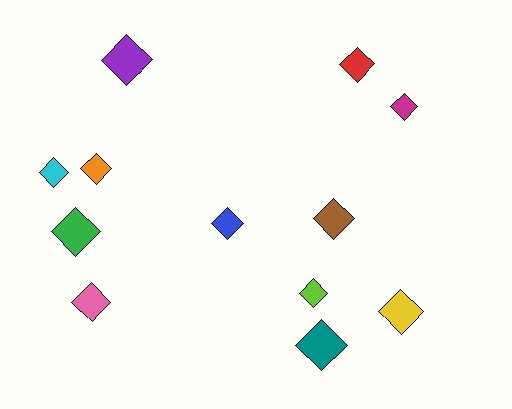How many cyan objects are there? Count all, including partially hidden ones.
There is 1 cyan object.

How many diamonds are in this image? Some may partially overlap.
There are 12 diamonds.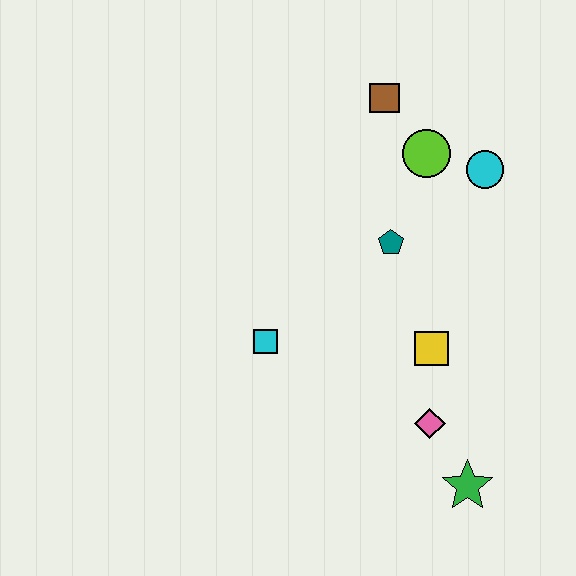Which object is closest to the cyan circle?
The lime circle is closest to the cyan circle.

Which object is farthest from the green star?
The brown square is farthest from the green star.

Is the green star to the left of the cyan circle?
Yes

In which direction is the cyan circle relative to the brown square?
The cyan circle is to the right of the brown square.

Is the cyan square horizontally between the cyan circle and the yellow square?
No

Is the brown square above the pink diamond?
Yes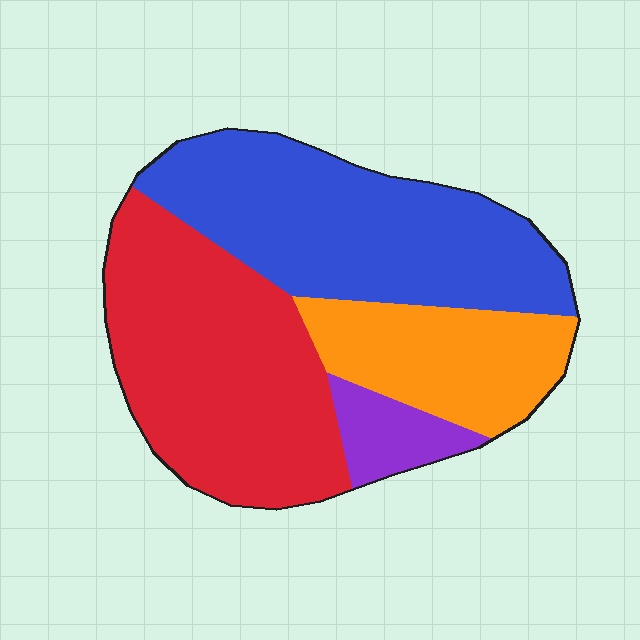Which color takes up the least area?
Purple, at roughly 5%.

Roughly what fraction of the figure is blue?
Blue covers roughly 35% of the figure.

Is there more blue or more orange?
Blue.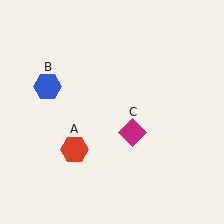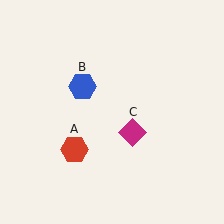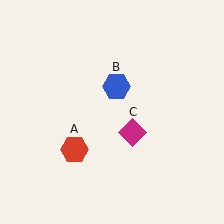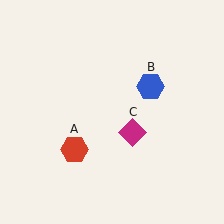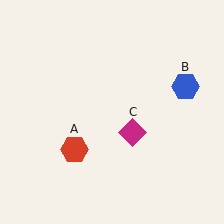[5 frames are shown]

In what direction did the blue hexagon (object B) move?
The blue hexagon (object B) moved right.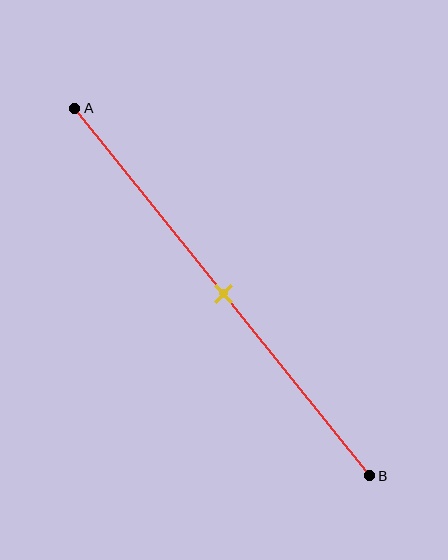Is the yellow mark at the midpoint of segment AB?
Yes, the mark is approximately at the midpoint.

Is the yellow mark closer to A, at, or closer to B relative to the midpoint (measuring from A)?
The yellow mark is approximately at the midpoint of segment AB.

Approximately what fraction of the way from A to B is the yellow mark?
The yellow mark is approximately 50% of the way from A to B.